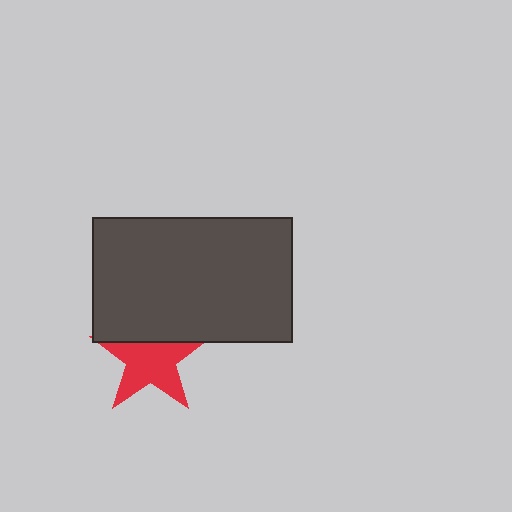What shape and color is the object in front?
The object in front is a dark gray rectangle.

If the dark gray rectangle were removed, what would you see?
You would see the complete red star.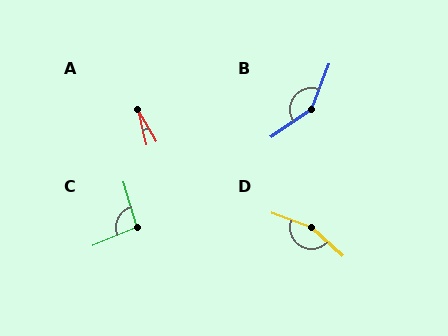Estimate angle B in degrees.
Approximately 145 degrees.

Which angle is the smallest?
A, at approximately 16 degrees.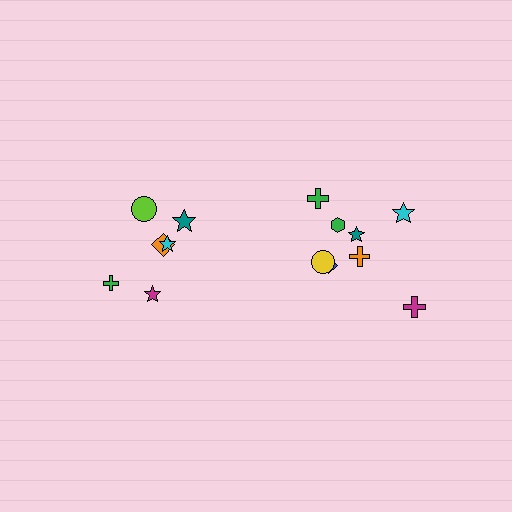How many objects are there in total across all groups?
There are 14 objects.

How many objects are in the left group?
There are 6 objects.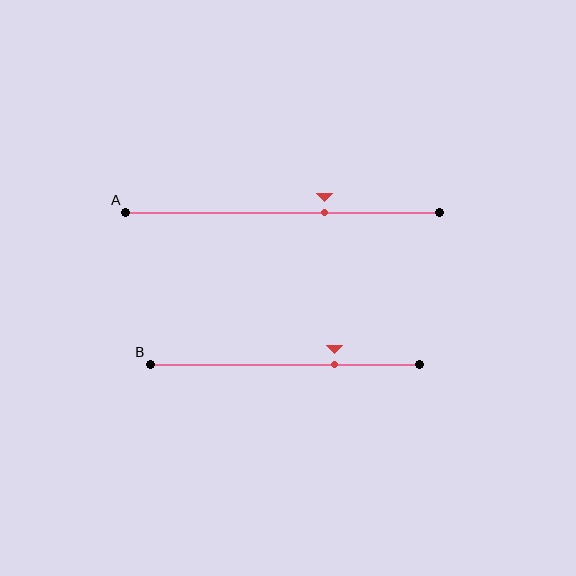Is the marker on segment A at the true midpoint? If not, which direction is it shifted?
No, the marker on segment A is shifted to the right by about 13% of the segment length.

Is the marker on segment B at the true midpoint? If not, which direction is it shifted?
No, the marker on segment B is shifted to the right by about 18% of the segment length.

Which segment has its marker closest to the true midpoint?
Segment A has its marker closest to the true midpoint.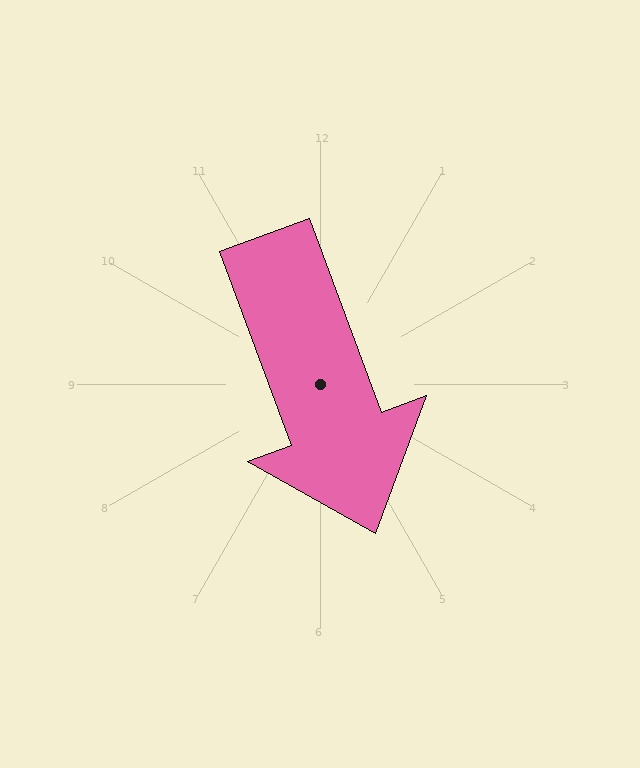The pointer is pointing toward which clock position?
Roughly 5 o'clock.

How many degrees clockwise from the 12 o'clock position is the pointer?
Approximately 160 degrees.